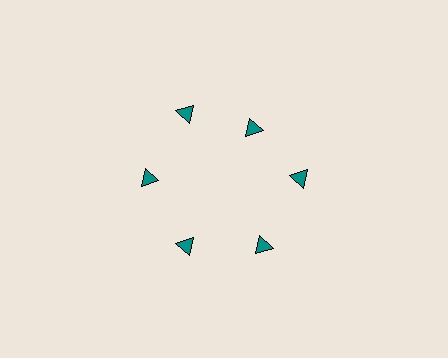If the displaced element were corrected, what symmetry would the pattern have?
It would have 6-fold rotational symmetry — the pattern would map onto itself every 60 degrees.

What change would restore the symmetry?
The symmetry would be restored by moving it outward, back onto the ring so that all 6 triangles sit at equal angles and equal distance from the center.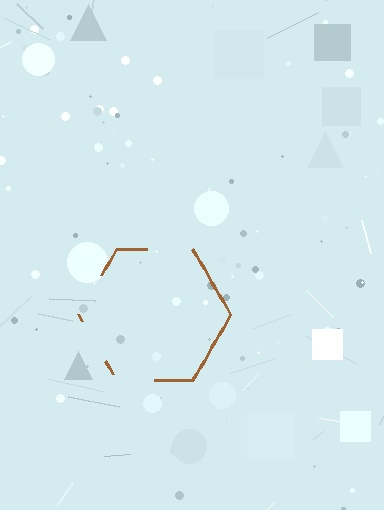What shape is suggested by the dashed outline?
The dashed outline suggests a hexagon.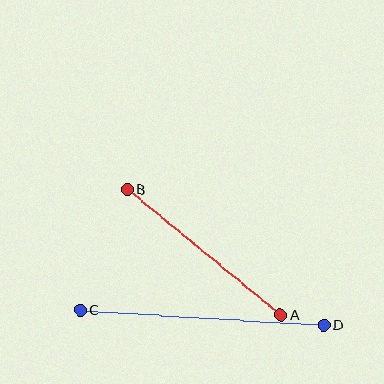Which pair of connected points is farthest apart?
Points C and D are farthest apart.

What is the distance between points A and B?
The distance is approximately 198 pixels.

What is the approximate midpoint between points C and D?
The midpoint is at approximately (202, 318) pixels.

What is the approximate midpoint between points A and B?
The midpoint is at approximately (204, 252) pixels.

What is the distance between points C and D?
The distance is approximately 244 pixels.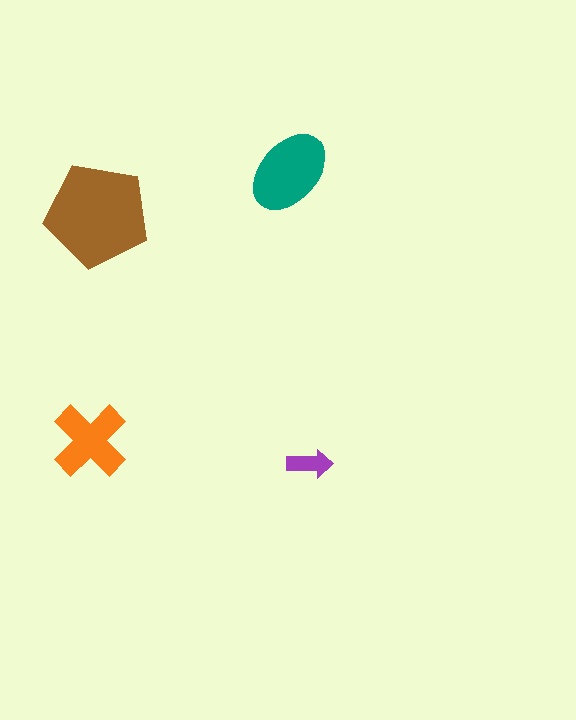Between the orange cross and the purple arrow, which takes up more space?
The orange cross.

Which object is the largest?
The brown pentagon.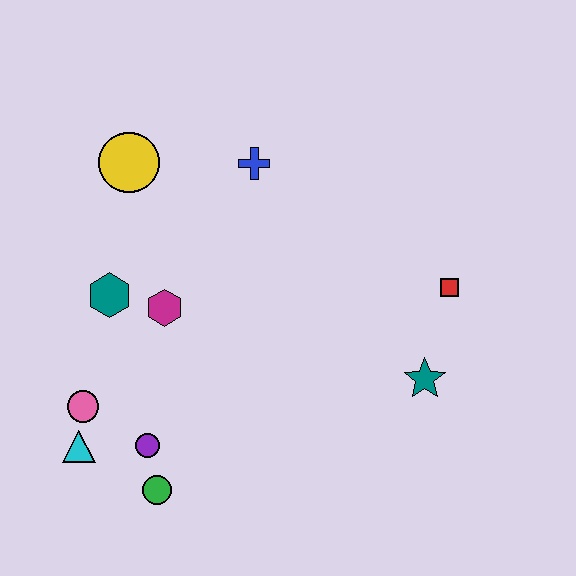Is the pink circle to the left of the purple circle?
Yes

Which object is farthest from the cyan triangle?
The red square is farthest from the cyan triangle.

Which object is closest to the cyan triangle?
The pink circle is closest to the cyan triangle.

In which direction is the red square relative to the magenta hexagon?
The red square is to the right of the magenta hexagon.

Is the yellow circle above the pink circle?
Yes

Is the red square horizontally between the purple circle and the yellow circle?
No